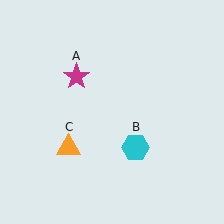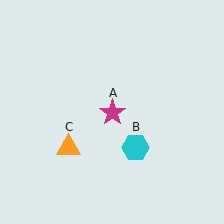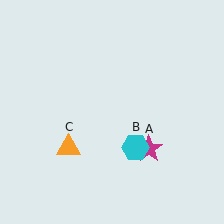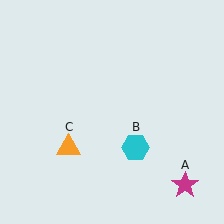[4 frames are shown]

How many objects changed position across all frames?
1 object changed position: magenta star (object A).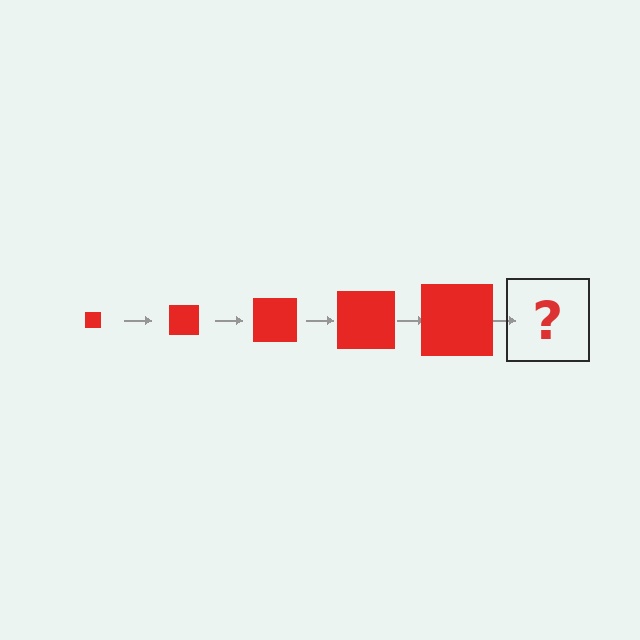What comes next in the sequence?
The next element should be a red square, larger than the previous one.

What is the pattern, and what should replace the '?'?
The pattern is that the square gets progressively larger each step. The '?' should be a red square, larger than the previous one.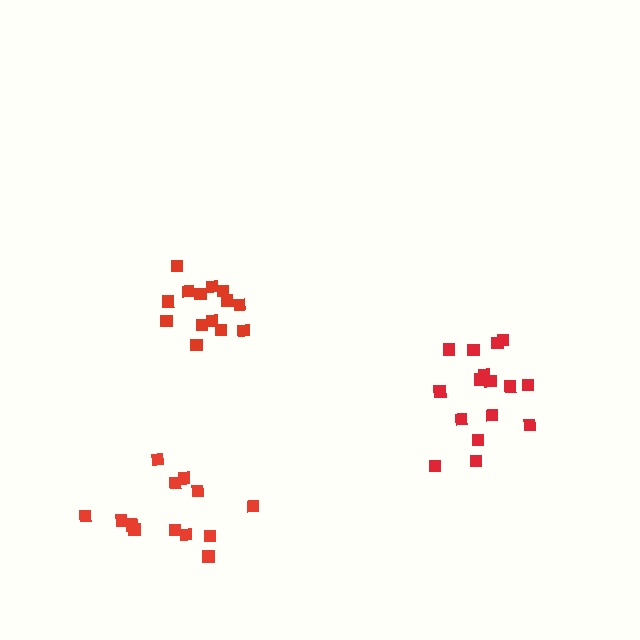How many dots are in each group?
Group 1: 16 dots, Group 2: 14 dots, Group 3: 13 dots (43 total).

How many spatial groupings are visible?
There are 3 spatial groupings.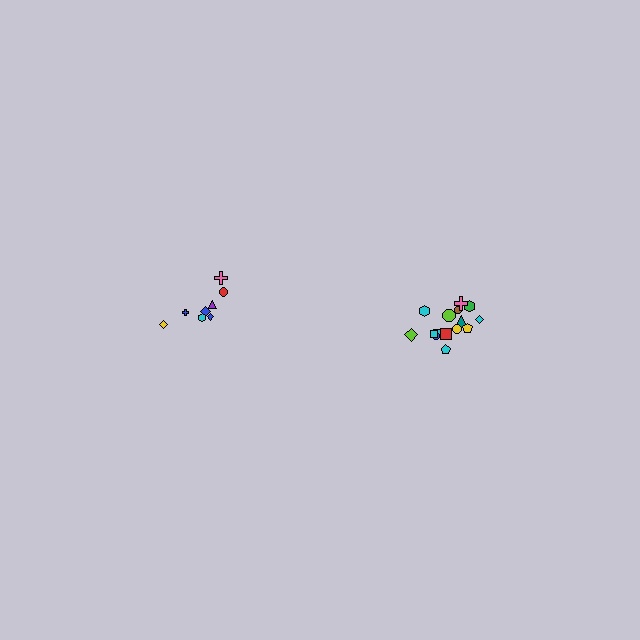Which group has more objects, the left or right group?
The right group.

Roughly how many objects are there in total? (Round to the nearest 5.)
Roughly 25 objects in total.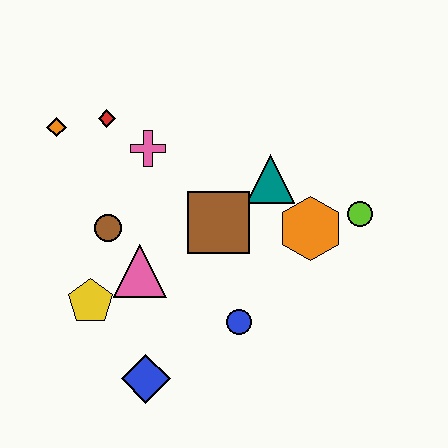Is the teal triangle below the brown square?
No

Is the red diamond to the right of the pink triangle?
No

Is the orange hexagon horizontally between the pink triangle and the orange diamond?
No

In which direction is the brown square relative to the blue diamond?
The brown square is above the blue diamond.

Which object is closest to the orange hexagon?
The lime circle is closest to the orange hexagon.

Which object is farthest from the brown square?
The orange diamond is farthest from the brown square.